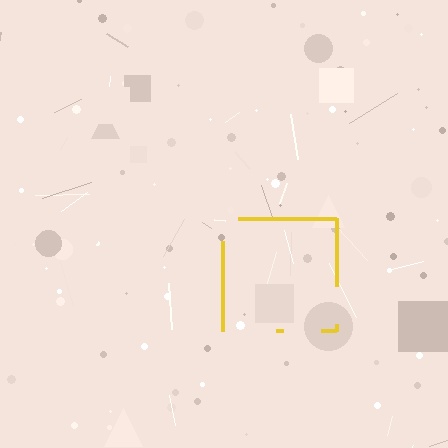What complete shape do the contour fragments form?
The contour fragments form a square.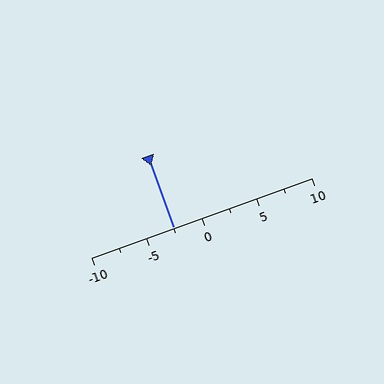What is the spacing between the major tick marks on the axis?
The major ticks are spaced 5 apart.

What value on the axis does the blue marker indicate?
The marker indicates approximately -2.5.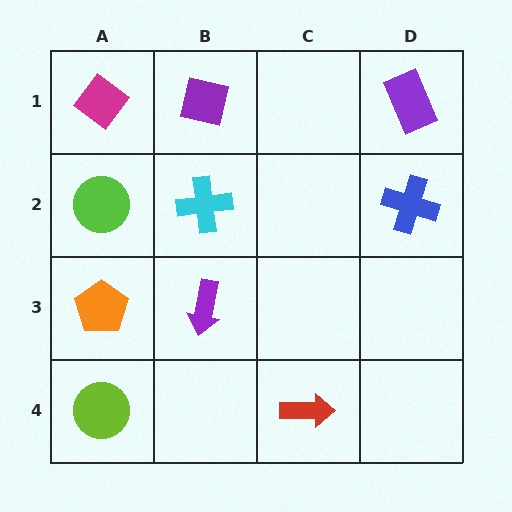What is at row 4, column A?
A lime circle.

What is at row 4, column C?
A red arrow.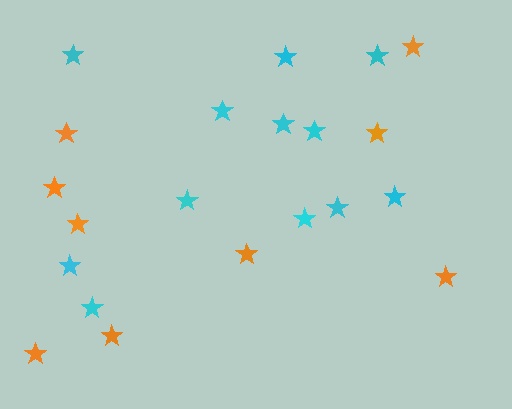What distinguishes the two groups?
There are 2 groups: one group of cyan stars (12) and one group of orange stars (9).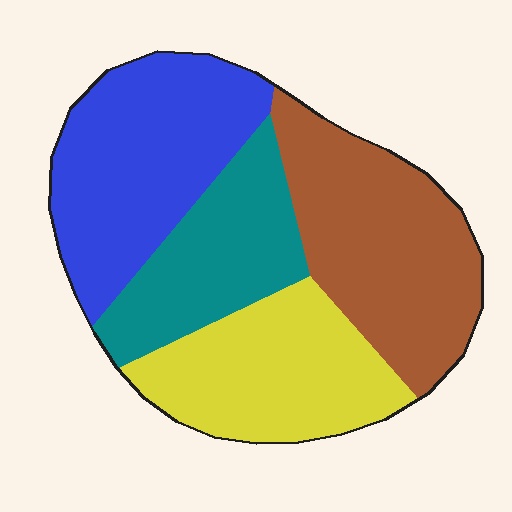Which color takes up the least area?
Teal, at roughly 20%.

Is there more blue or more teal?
Blue.